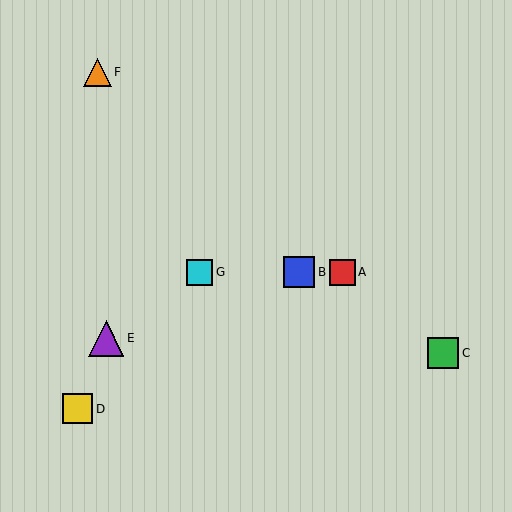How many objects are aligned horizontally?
3 objects (A, B, G) are aligned horizontally.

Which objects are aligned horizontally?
Objects A, B, G are aligned horizontally.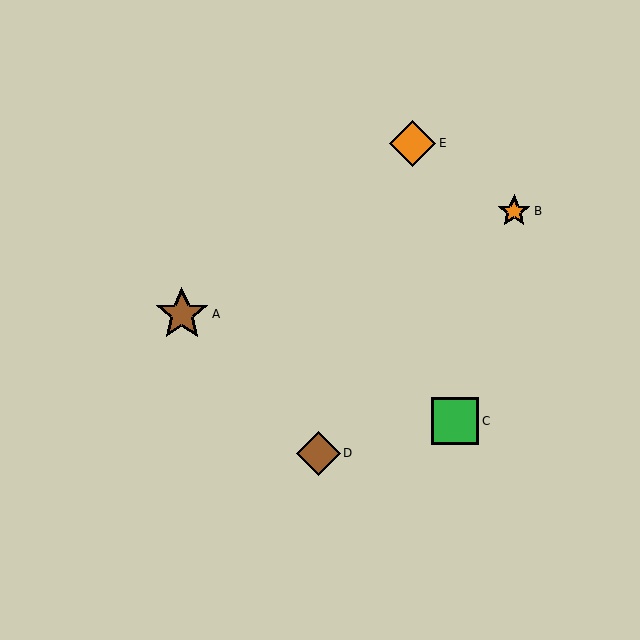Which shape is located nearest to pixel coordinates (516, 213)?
The orange star (labeled B) at (514, 211) is nearest to that location.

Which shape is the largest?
The brown star (labeled A) is the largest.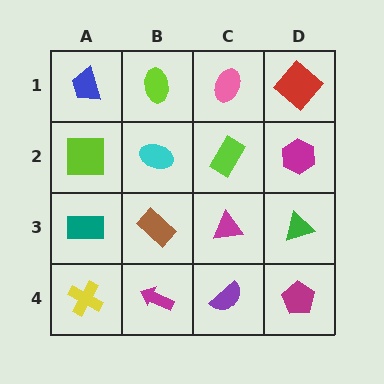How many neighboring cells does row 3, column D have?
3.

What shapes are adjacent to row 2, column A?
A blue trapezoid (row 1, column A), a teal rectangle (row 3, column A), a cyan ellipse (row 2, column B).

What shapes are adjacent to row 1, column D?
A magenta hexagon (row 2, column D), a pink ellipse (row 1, column C).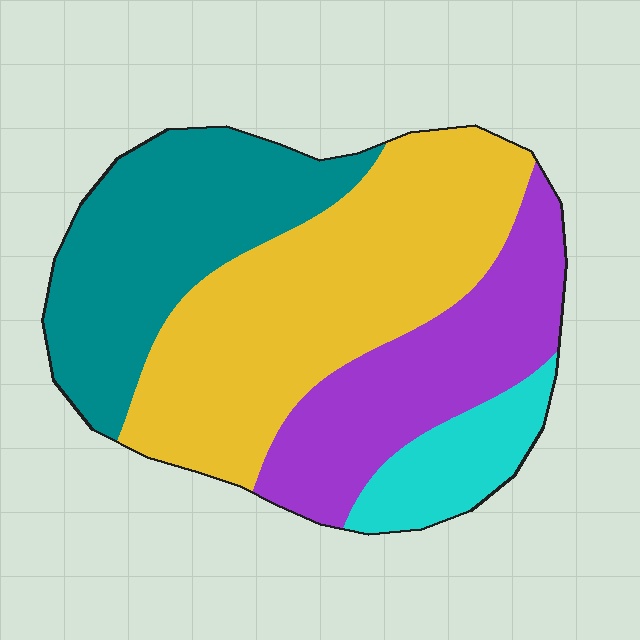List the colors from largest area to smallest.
From largest to smallest: yellow, teal, purple, cyan.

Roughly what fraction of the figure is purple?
Purple covers 23% of the figure.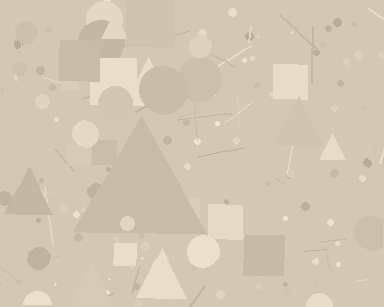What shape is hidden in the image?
A triangle is hidden in the image.